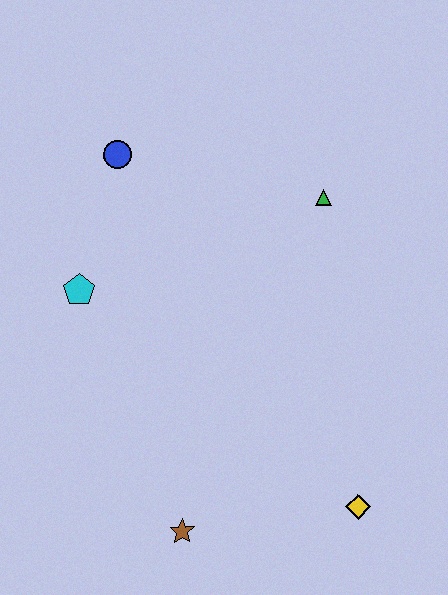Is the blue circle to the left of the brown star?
Yes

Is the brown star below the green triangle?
Yes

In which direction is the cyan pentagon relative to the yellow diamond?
The cyan pentagon is to the left of the yellow diamond.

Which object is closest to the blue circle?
The cyan pentagon is closest to the blue circle.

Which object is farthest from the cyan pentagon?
The yellow diamond is farthest from the cyan pentagon.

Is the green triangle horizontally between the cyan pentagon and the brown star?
No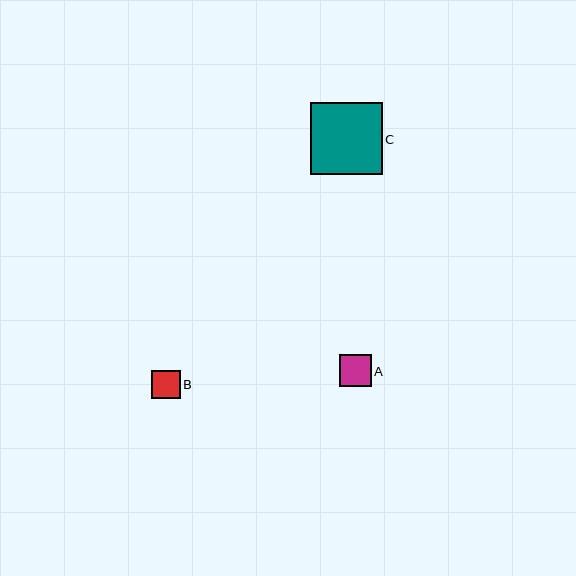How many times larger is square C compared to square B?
Square C is approximately 2.5 times the size of square B.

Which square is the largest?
Square C is the largest with a size of approximately 72 pixels.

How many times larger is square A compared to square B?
Square A is approximately 1.1 times the size of square B.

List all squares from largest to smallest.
From largest to smallest: C, A, B.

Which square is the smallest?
Square B is the smallest with a size of approximately 28 pixels.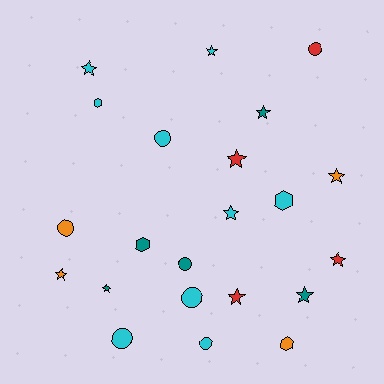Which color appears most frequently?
Cyan, with 9 objects.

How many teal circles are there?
There is 1 teal circle.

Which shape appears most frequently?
Star, with 11 objects.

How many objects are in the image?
There are 22 objects.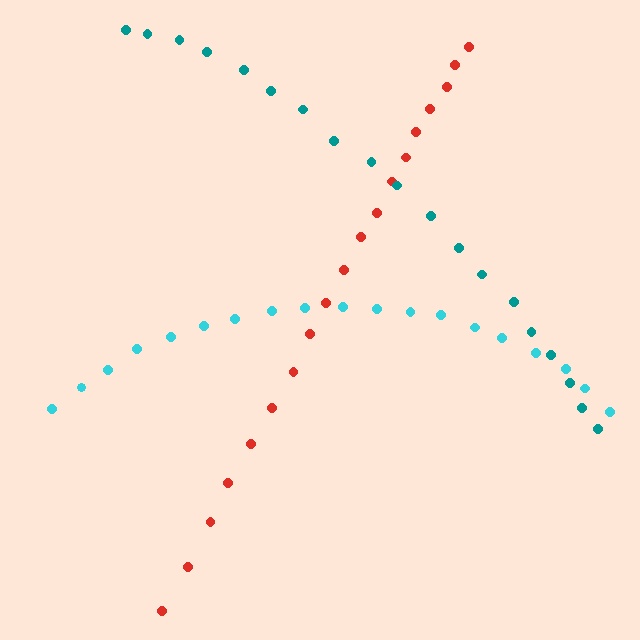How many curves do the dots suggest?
There are 3 distinct paths.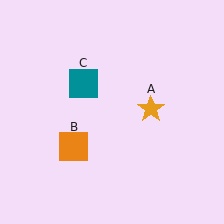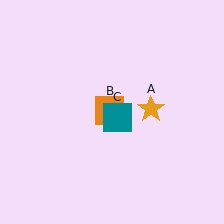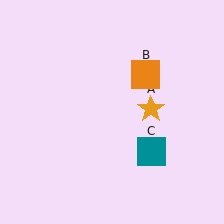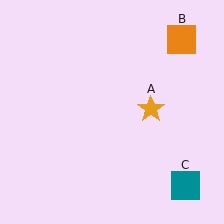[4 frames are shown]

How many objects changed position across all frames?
2 objects changed position: orange square (object B), teal square (object C).